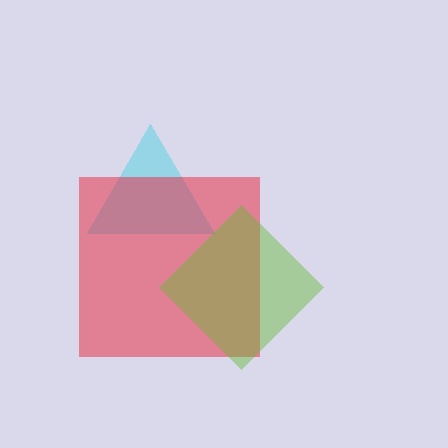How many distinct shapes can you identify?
There are 3 distinct shapes: a cyan triangle, a red square, a lime diamond.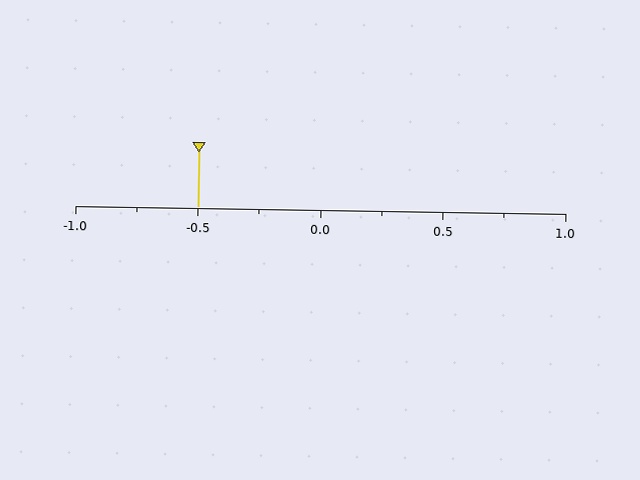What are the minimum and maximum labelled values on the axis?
The axis runs from -1.0 to 1.0.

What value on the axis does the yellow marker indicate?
The marker indicates approximately -0.5.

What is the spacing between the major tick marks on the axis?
The major ticks are spaced 0.5 apart.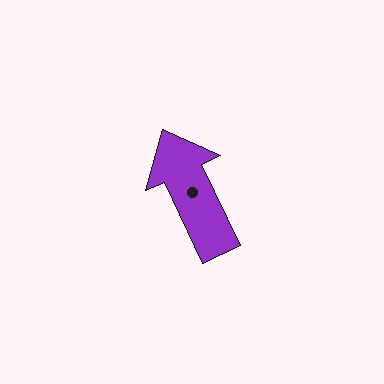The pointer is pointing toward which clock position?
Roughly 11 o'clock.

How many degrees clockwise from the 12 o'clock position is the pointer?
Approximately 335 degrees.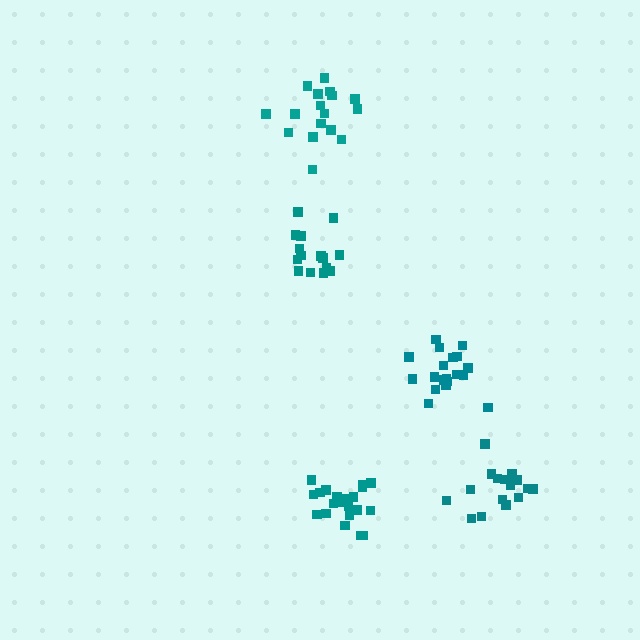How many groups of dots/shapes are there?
There are 5 groups.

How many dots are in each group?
Group 1: 19 dots, Group 2: 15 dots, Group 3: 17 dots, Group 4: 17 dots, Group 5: 21 dots (89 total).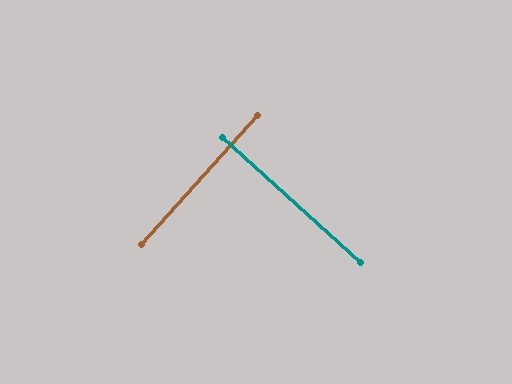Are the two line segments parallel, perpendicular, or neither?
Perpendicular — they meet at approximately 90°.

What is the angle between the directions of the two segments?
Approximately 90 degrees.